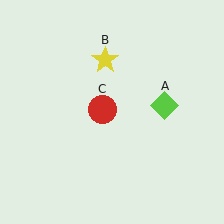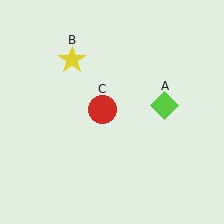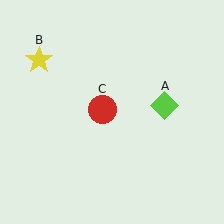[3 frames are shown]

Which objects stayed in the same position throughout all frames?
Lime diamond (object A) and red circle (object C) remained stationary.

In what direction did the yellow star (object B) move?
The yellow star (object B) moved left.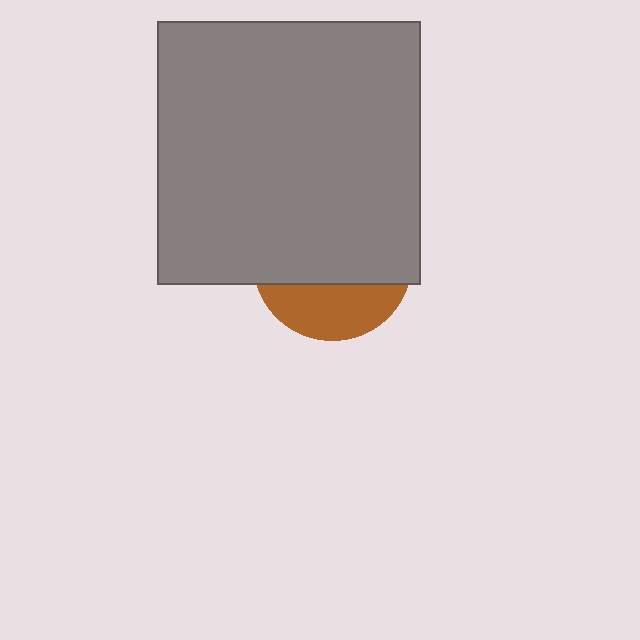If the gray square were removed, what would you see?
You would see the complete brown circle.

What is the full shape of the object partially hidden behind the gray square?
The partially hidden object is a brown circle.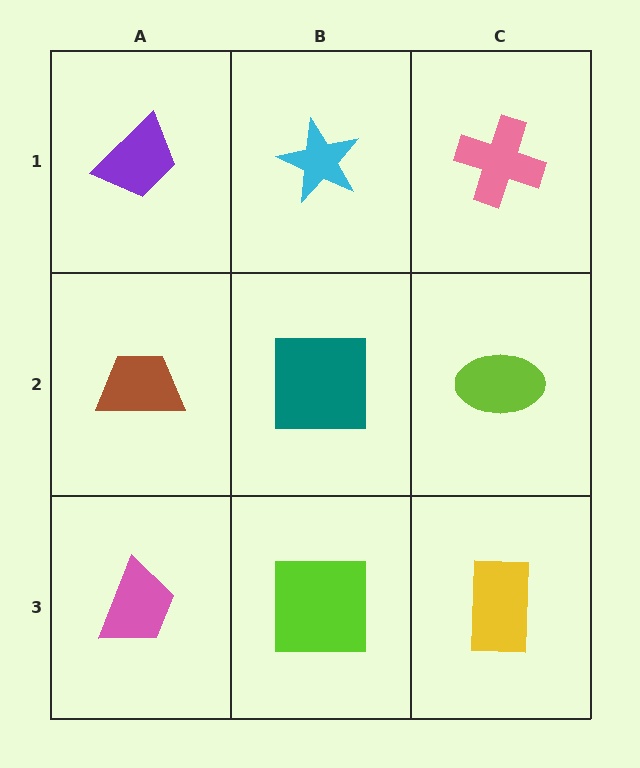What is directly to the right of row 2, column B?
A lime ellipse.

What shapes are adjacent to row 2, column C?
A pink cross (row 1, column C), a yellow rectangle (row 3, column C), a teal square (row 2, column B).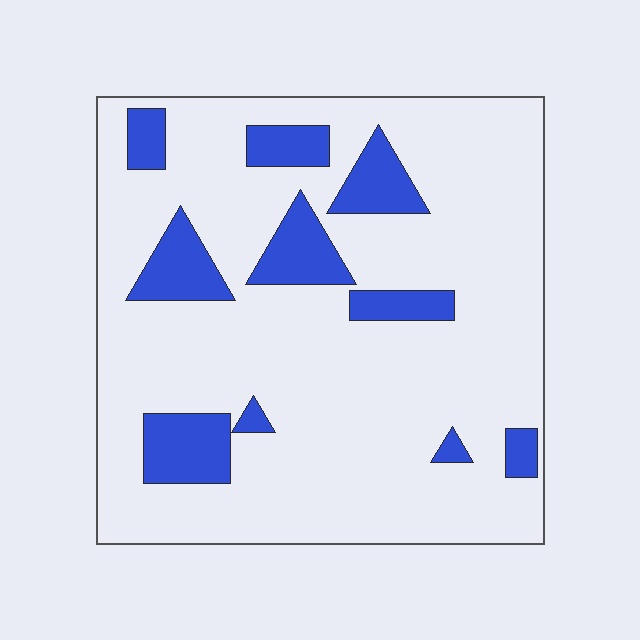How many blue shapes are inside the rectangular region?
10.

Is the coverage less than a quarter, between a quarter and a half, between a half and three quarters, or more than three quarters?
Less than a quarter.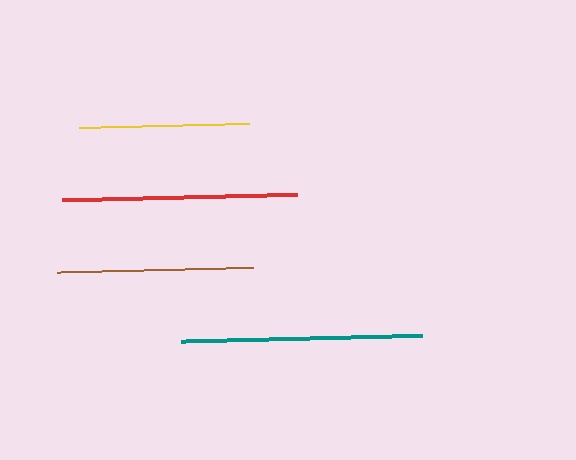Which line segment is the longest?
The teal line is the longest at approximately 240 pixels.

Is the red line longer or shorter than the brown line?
The red line is longer than the brown line.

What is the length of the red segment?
The red segment is approximately 235 pixels long.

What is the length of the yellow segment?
The yellow segment is approximately 170 pixels long.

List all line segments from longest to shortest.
From longest to shortest: teal, red, brown, yellow.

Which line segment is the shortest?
The yellow line is the shortest at approximately 170 pixels.